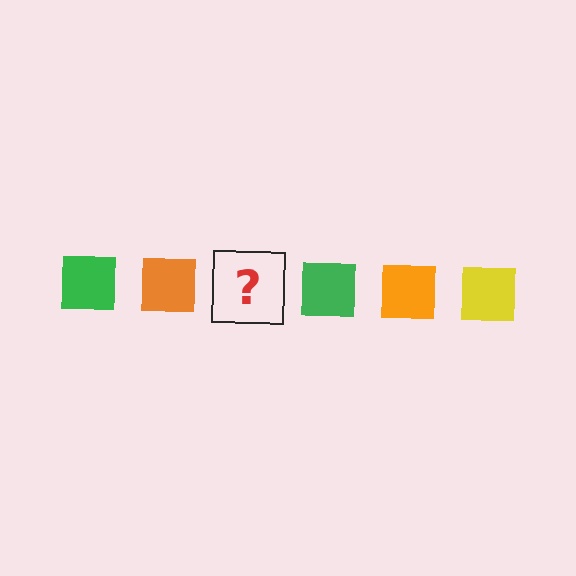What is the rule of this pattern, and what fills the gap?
The rule is that the pattern cycles through green, orange, yellow squares. The gap should be filled with a yellow square.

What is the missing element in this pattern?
The missing element is a yellow square.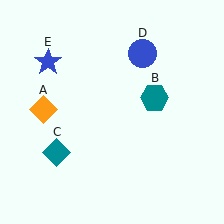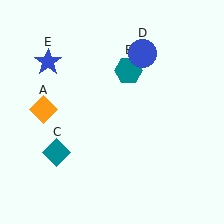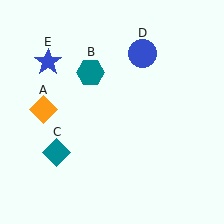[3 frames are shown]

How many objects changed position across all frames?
1 object changed position: teal hexagon (object B).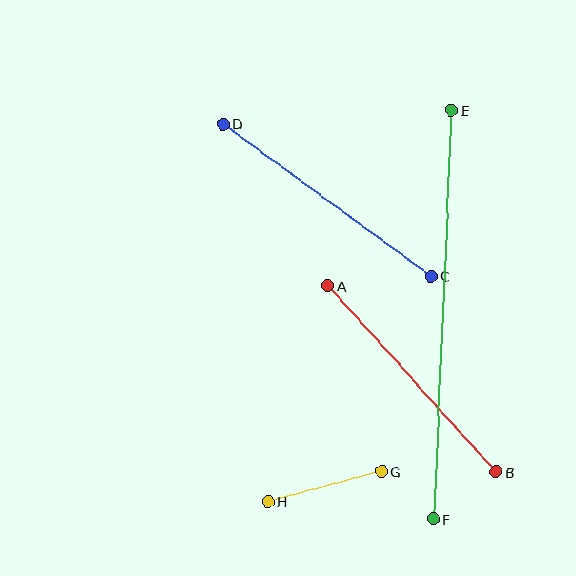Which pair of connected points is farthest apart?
Points E and F are farthest apart.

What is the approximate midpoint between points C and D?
The midpoint is at approximately (327, 200) pixels.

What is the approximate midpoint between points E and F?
The midpoint is at approximately (442, 315) pixels.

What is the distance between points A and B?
The distance is approximately 251 pixels.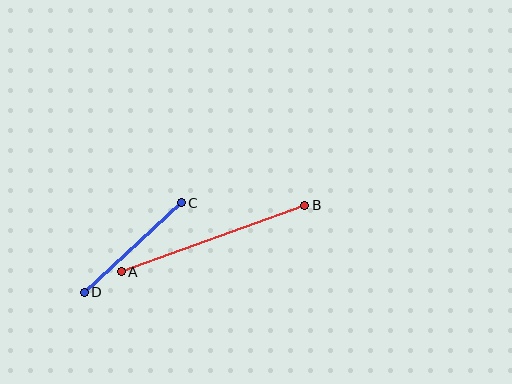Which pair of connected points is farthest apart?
Points A and B are farthest apart.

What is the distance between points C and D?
The distance is approximately 132 pixels.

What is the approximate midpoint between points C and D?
The midpoint is at approximately (133, 248) pixels.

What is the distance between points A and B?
The distance is approximately 195 pixels.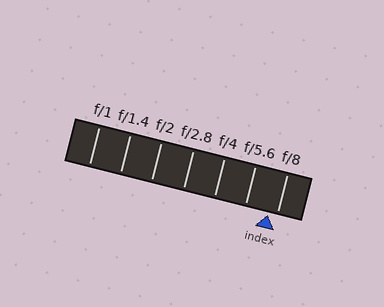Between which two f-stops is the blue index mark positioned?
The index mark is between f/5.6 and f/8.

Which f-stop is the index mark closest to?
The index mark is closest to f/8.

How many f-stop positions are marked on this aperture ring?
There are 7 f-stop positions marked.